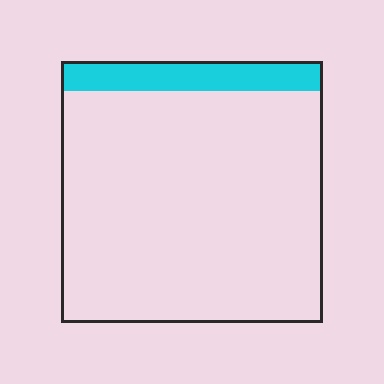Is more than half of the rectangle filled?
No.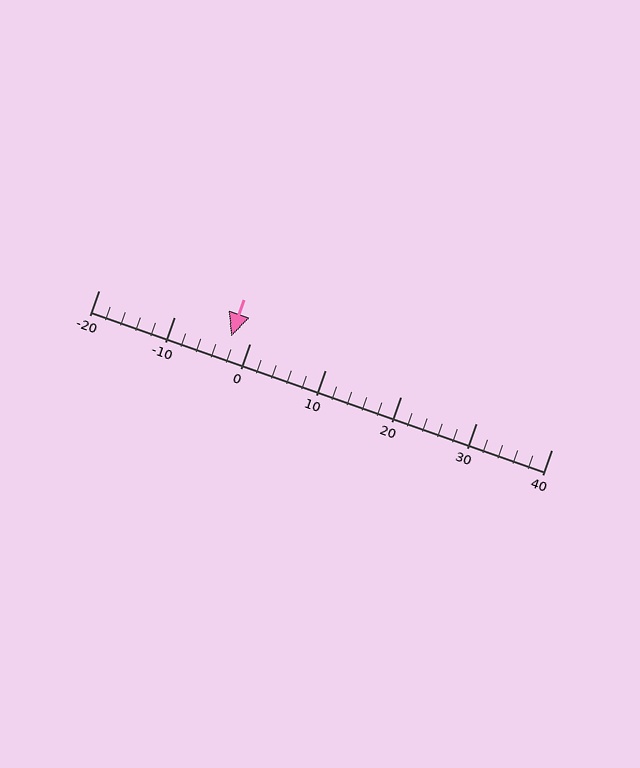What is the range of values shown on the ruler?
The ruler shows values from -20 to 40.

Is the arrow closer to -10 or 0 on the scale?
The arrow is closer to 0.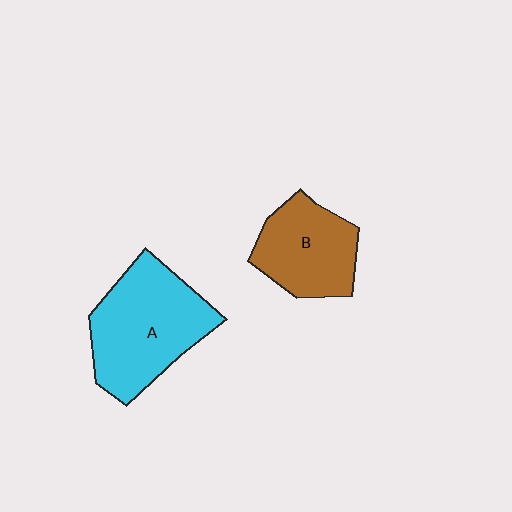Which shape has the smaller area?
Shape B (brown).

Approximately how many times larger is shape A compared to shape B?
Approximately 1.4 times.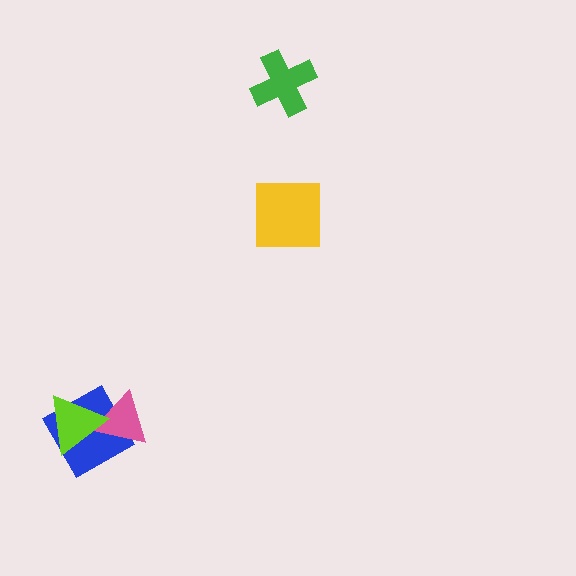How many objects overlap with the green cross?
0 objects overlap with the green cross.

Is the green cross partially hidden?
No, no other shape covers it.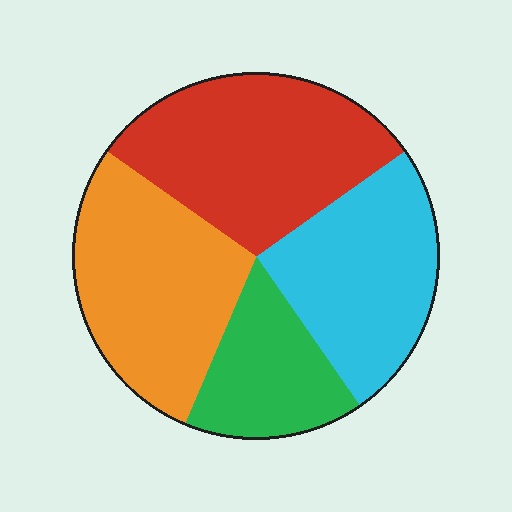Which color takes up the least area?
Green, at roughly 15%.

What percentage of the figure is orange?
Orange covers about 30% of the figure.